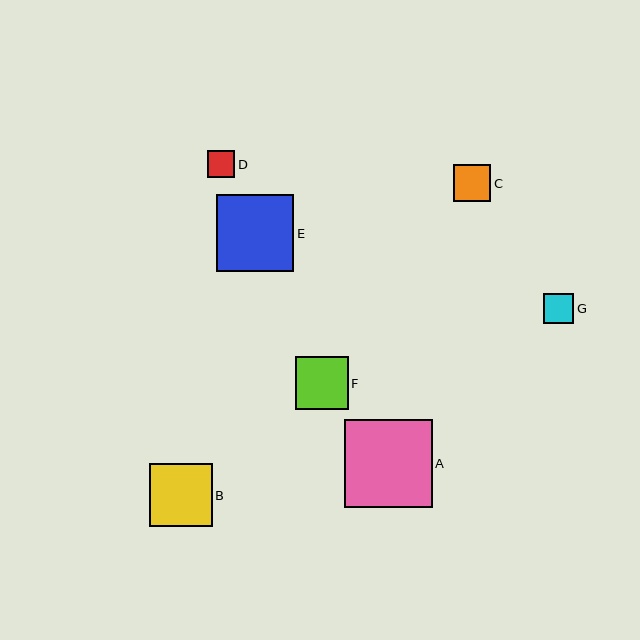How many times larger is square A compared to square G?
Square A is approximately 2.9 times the size of square G.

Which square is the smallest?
Square D is the smallest with a size of approximately 27 pixels.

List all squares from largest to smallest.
From largest to smallest: A, E, B, F, C, G, D.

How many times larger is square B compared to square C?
Square B is approximately 1.7 times the size of square C.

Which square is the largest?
Square A is the largest with a size of approximately 88 pixels.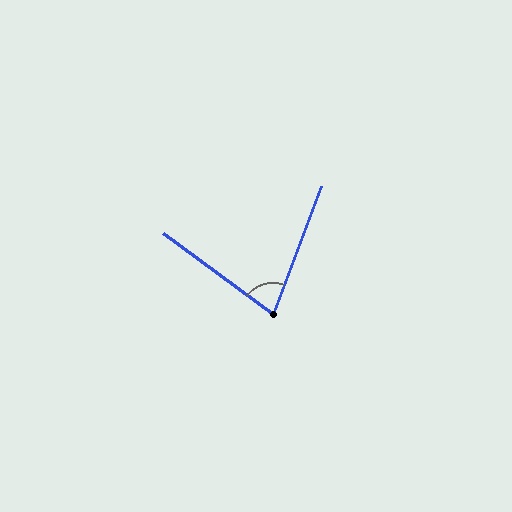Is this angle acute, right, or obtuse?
It is acute.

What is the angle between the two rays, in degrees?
Approximately 74 degrees.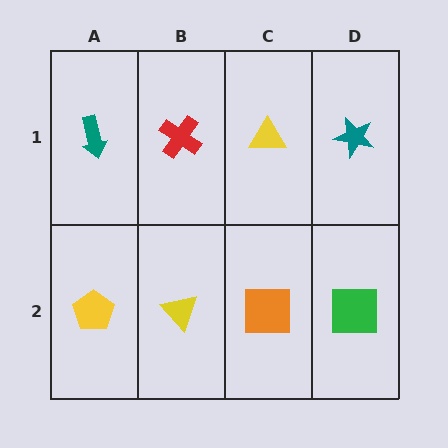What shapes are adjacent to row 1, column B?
A yellow triangle (row 2, column B), a teal arrow (row 1, column A), a yellow triangle (row 1, column C).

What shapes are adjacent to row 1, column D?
A green square (row 2, column D), a yellow triangle (row 1, column C).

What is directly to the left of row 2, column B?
A yellow pentagon.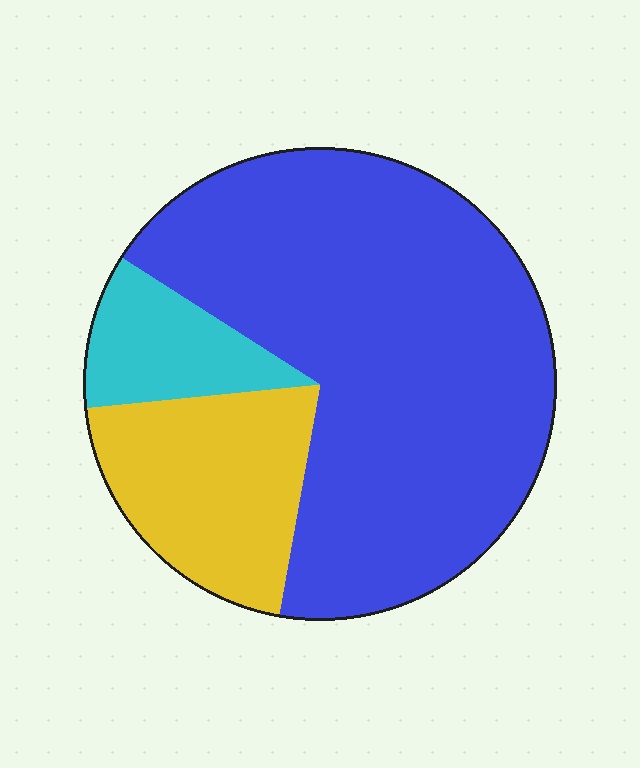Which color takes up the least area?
Cyan, at roughly 10%.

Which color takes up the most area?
Blue, at roughly 70%.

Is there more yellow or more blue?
Blue.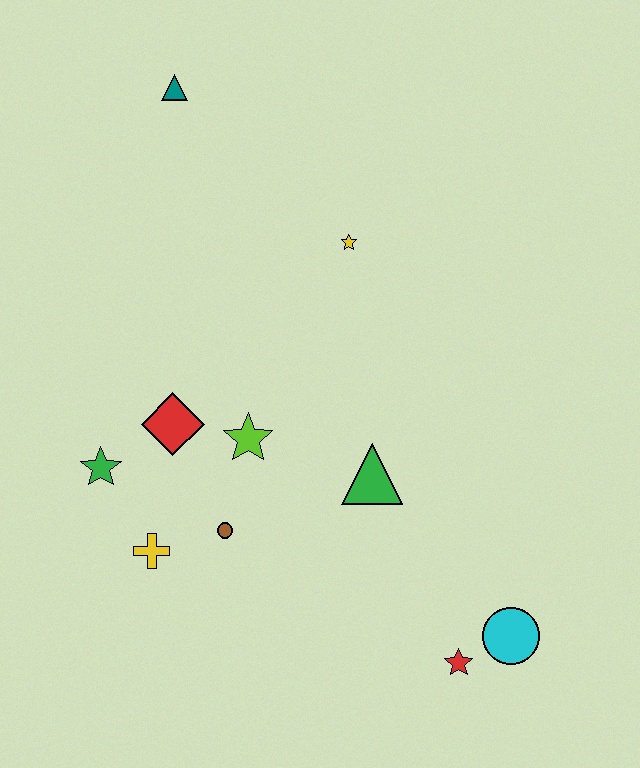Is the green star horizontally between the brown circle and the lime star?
No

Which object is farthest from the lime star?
The teal triangle is farthest from the lime star.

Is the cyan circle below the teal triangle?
Yes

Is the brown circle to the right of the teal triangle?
Yes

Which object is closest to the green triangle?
The lime star is closest to the green triangle.